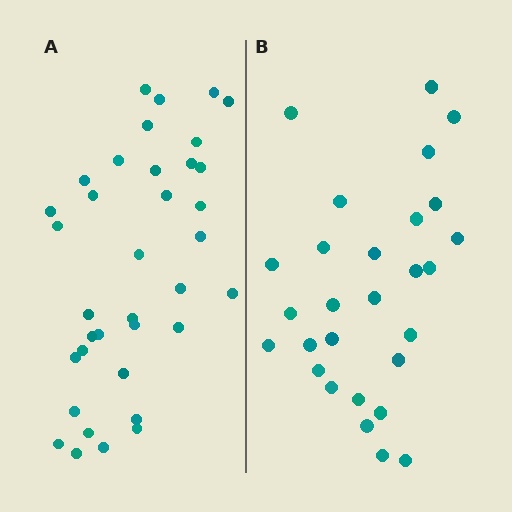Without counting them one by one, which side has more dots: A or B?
Region A (the left region) has more dots.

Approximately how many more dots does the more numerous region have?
Region A has roughly 8 or so more dots than region B.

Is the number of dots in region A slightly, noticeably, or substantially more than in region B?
Region A has noticeably more, but not dramatically so. The ratio is roughly 1.3 to 1.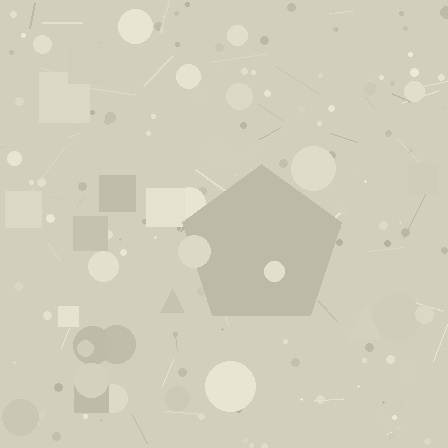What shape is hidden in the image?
A pentagon is hidden in the image.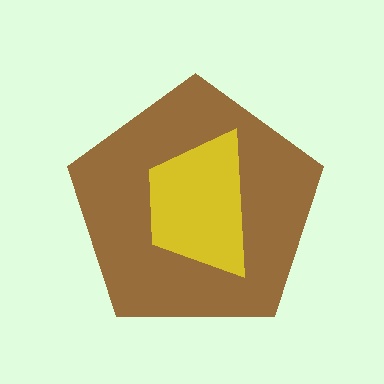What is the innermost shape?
The yellow trapezoid.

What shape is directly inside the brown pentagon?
The yellow trapezoid.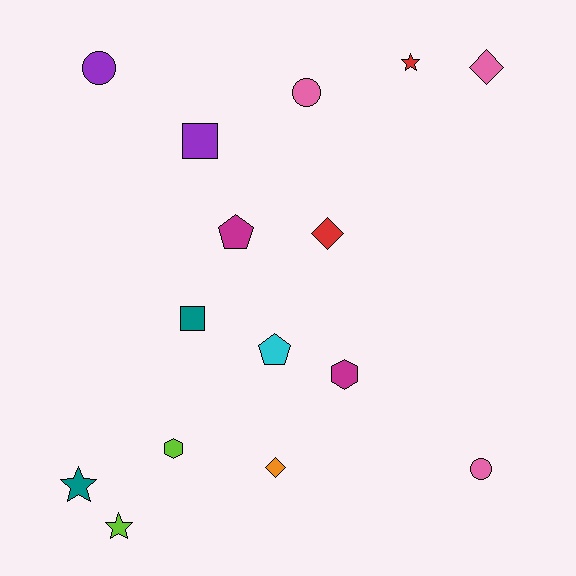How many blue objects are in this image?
There are no blue objects.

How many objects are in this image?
There are 15 objects.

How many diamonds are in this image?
There are 3 diamonds.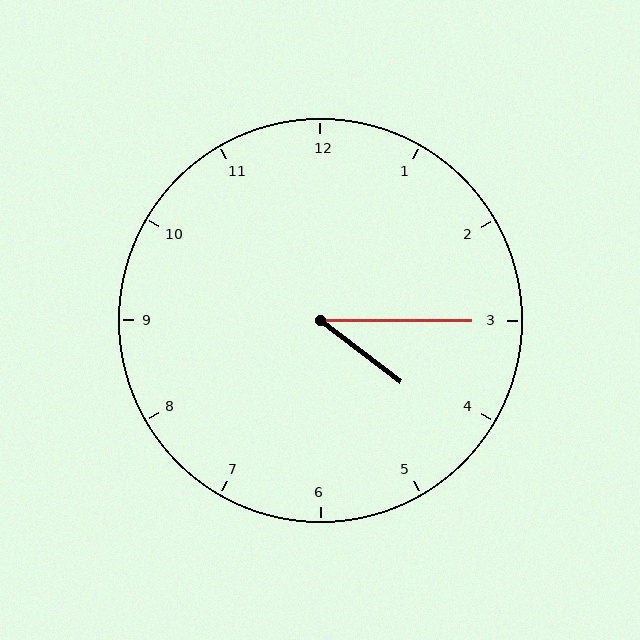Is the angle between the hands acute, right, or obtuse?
It is acute.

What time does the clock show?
4:15.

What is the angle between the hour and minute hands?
Approximately 38 degrees.